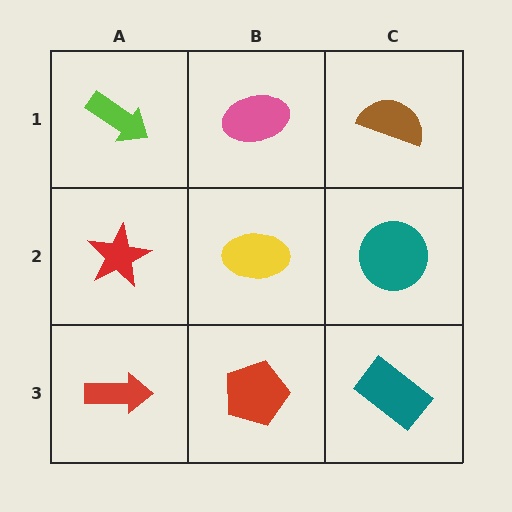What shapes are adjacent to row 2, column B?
A pink ellipse (row 1, column B), a red pentagon (row 3, column B), a red star (row 2, column A), a teal circle (row 2, column C).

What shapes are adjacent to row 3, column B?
A yellow ellipse (row 2, column B), a red arrow (row 3, column A), a teal rectangle (row 3, column C).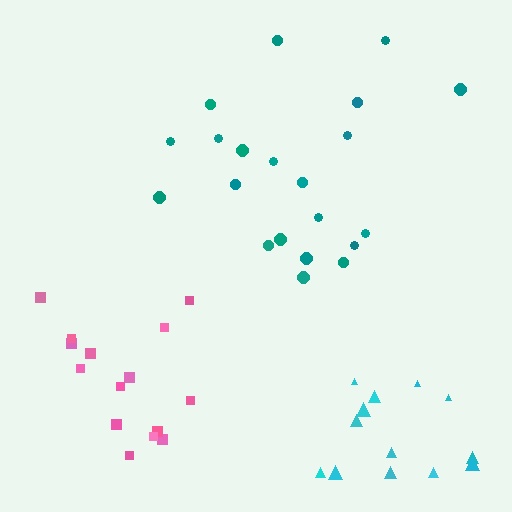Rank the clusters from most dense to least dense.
pink, teal, cyan.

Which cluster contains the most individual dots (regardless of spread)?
Teal (21).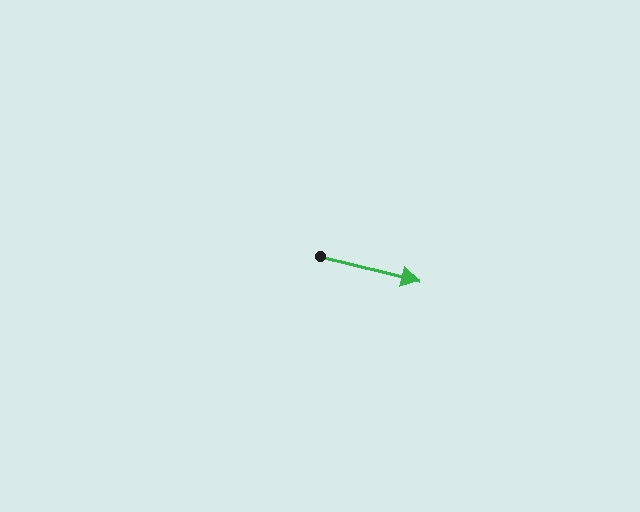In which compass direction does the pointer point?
East.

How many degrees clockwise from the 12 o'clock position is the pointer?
Approximately 104 degrees.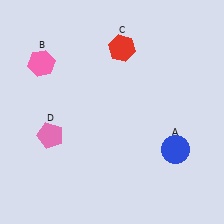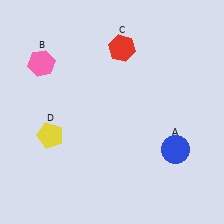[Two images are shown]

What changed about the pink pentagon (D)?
In Image 1, D is pink. In Image 2, it changed to yellow.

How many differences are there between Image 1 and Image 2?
There is 1 difference between the two images.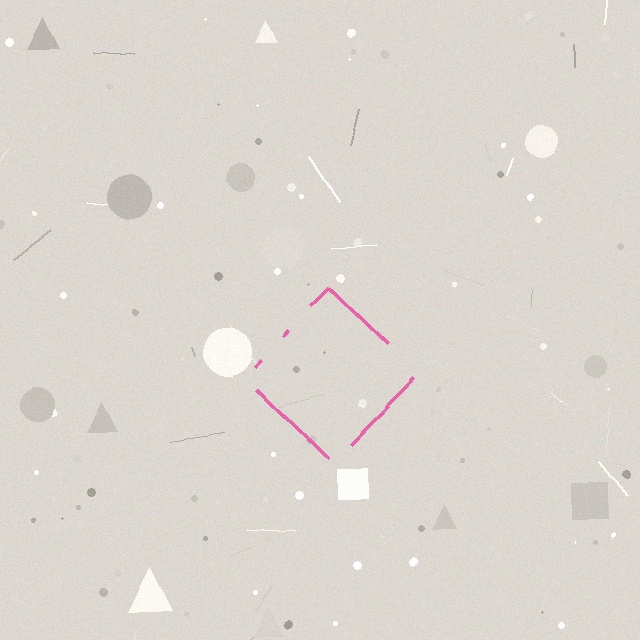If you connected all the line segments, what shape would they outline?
They would outline a diamond.